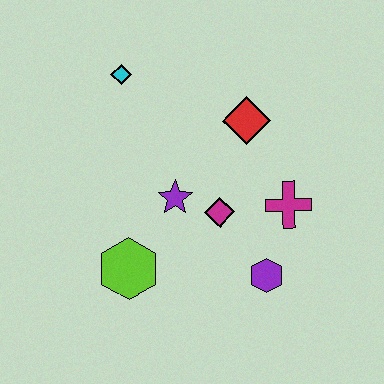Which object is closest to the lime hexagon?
The purple star is closest to the lime hexagon.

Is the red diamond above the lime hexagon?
Yes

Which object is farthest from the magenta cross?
The cyan diamond is farthest from the magenta cross.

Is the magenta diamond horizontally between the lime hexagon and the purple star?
No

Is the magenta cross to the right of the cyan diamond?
Yes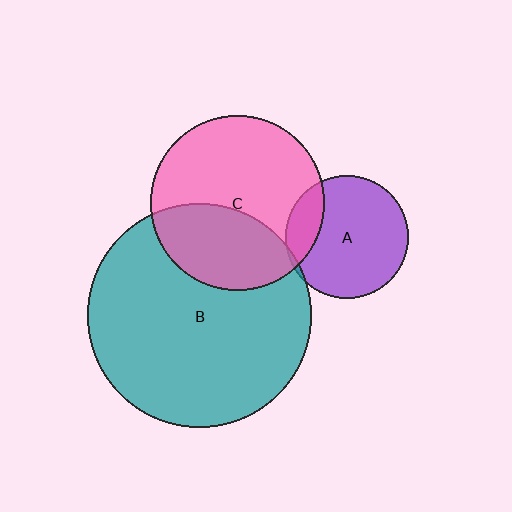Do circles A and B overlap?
Yes.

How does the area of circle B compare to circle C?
Approximately 1.7 times.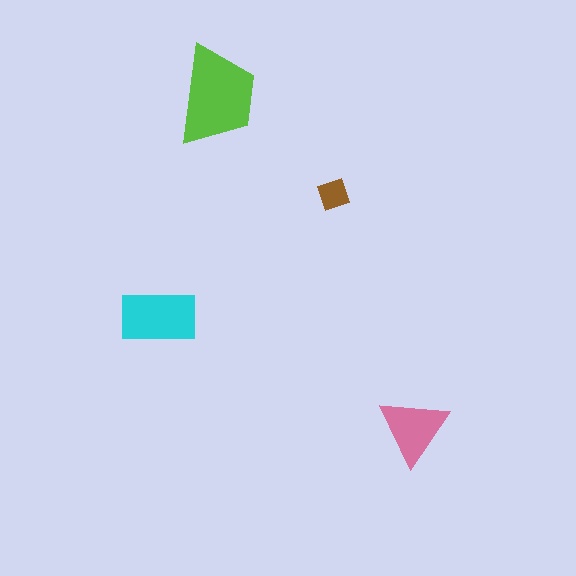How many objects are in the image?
There are 4 objects in the image.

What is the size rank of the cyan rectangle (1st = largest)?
2nd.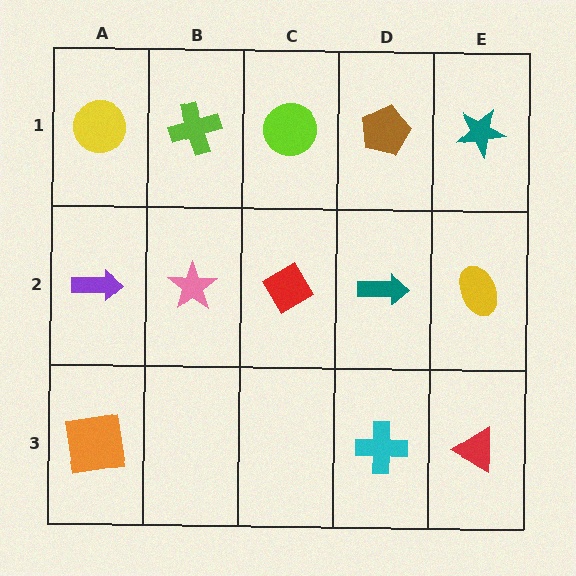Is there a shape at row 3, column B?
No, that cell is empty.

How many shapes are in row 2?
5 shapes.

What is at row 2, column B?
A pink star.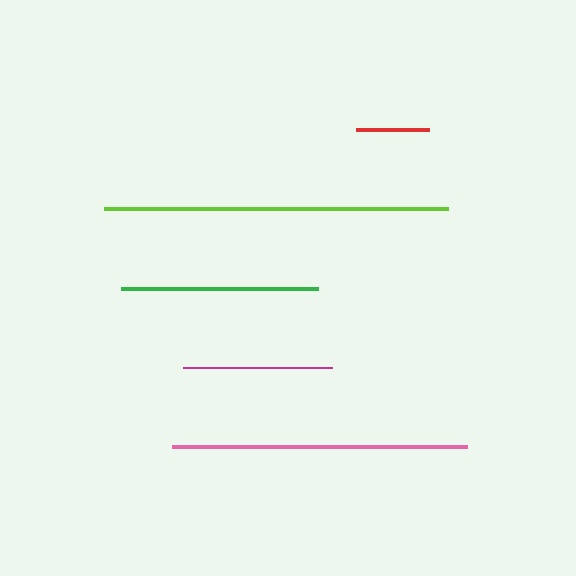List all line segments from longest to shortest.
From longest to shortest: lime, pink, green, magenta, red.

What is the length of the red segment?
The red segment is approximately 73 pixels long.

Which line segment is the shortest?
The red line is the shortest at approximately 73 pixels.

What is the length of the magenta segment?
The magenta segment is approximately 148 pixels long.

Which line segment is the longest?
The lime line is the longest at approximately 344 pixels.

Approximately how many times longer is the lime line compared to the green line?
The lime line is approximately 1.7 times the length of the green line.